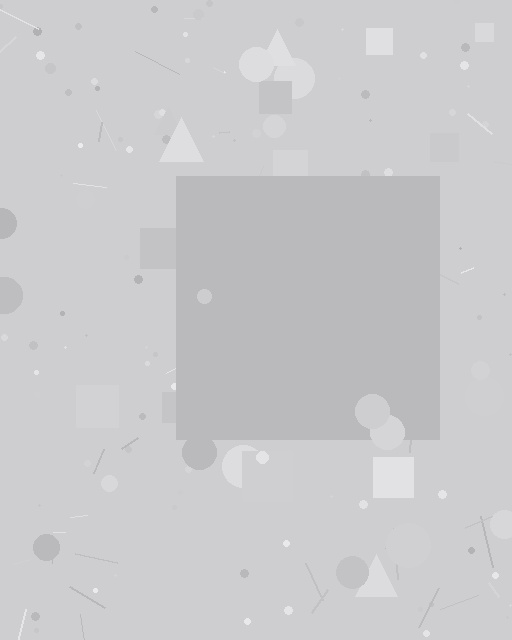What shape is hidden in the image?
A square is hidden in the image.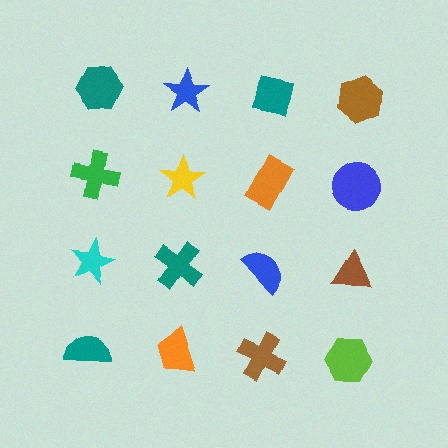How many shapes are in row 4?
4 shapes.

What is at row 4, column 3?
A brown cross.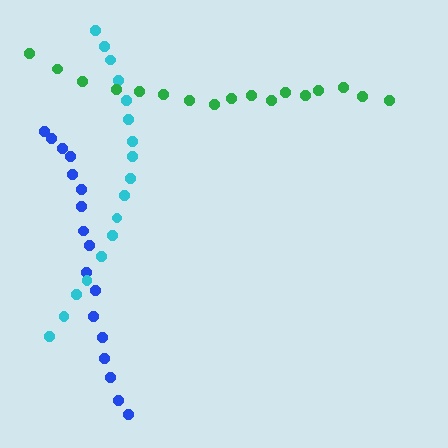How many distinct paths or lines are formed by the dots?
There are 3 distinct paths.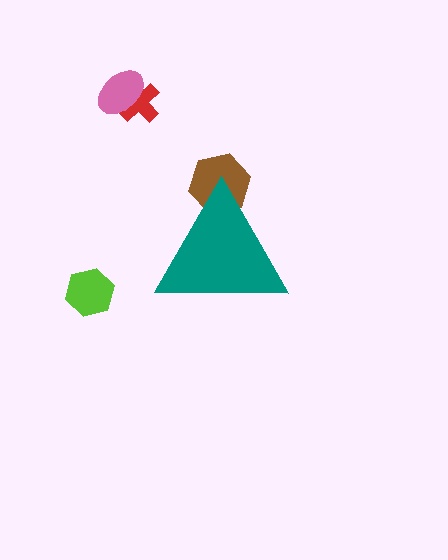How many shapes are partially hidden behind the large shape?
1 shape is partially hidden.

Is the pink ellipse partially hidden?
No, the pink ellipse is fully visible.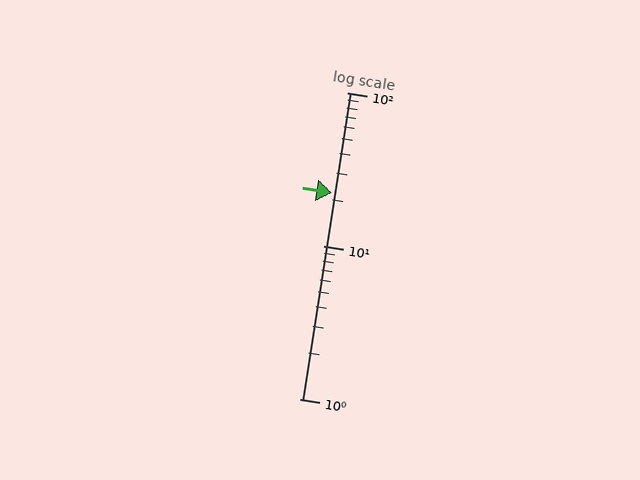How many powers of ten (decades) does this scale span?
The scale spans 2 decades, from 1 to 100.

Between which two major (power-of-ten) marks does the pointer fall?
The pointer is between 10 and 100.